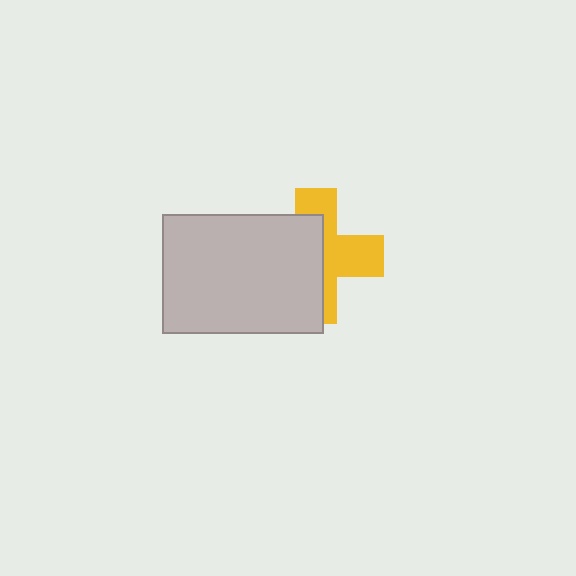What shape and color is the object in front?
The object in front is a light gray rectangle.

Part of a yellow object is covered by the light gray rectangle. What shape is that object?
It is a cross.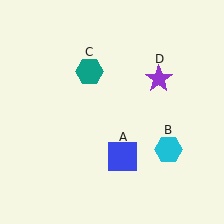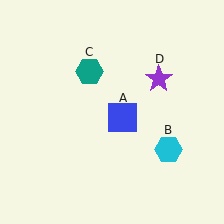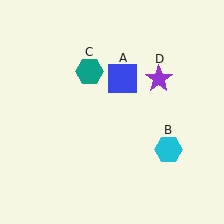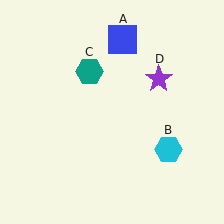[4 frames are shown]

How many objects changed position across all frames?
1 object changed position: blue square (object A).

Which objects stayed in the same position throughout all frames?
Cyan hexagon (object B) and teal hexagon (object C) and purple star (object D) remained stationary.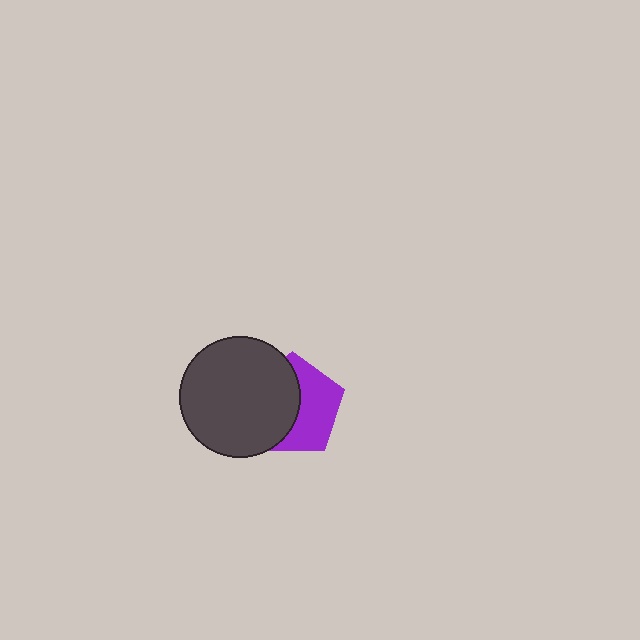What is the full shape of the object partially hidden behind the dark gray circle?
The partially hidden object is a purple pentagon.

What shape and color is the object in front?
The object in front is a dark gray circle.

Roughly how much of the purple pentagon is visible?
About half of it is visible (roughly 49%).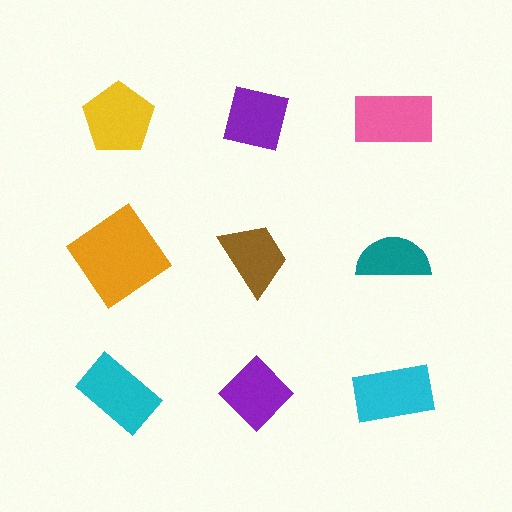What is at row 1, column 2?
A purple square.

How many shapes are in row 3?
3 shapes.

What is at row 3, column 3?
A cyan rectangle.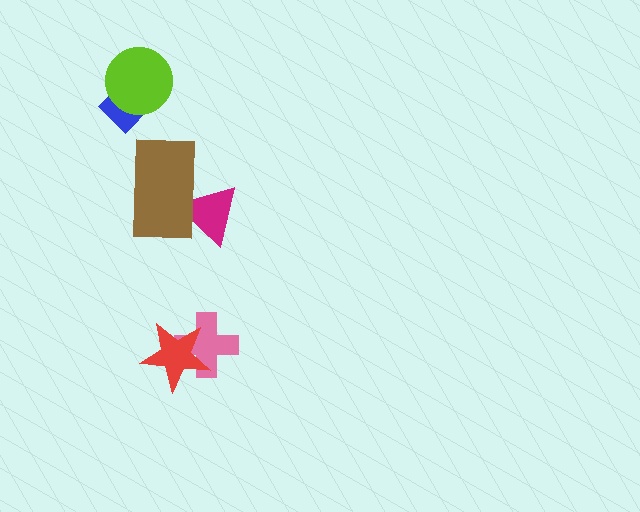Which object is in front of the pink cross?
The red star is in front of the pink cross.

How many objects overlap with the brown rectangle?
1 object overlaps with the brown rectangle.